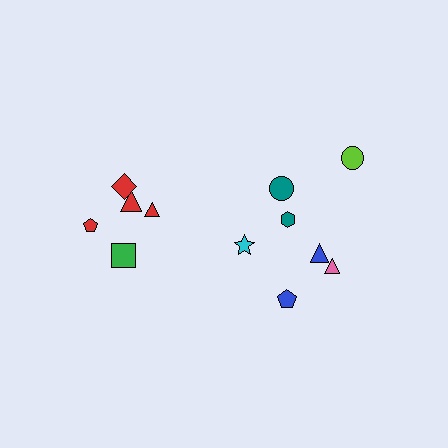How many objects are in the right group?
There are 7 objects.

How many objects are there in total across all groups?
There are 12 objects.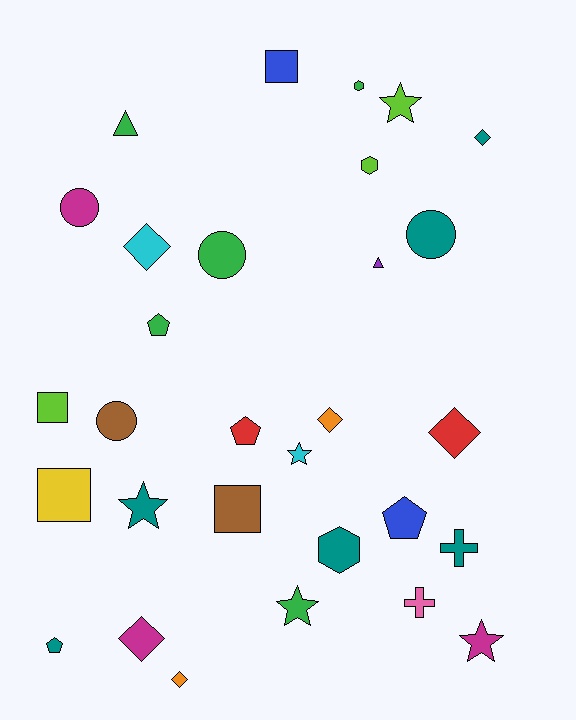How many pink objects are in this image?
There is 1 pink object.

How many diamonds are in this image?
There are 6 diamonds.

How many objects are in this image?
There are 30 objects.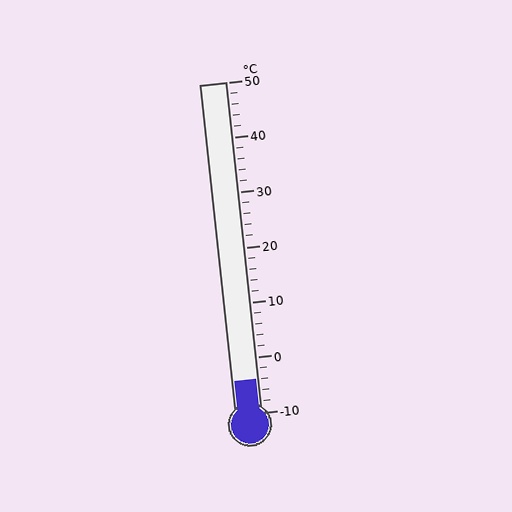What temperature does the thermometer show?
The thermometer shows approximately -4°C.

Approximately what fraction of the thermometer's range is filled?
The thermometer is filled to approximately 10% of its range.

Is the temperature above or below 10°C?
The temperature is below 10°C.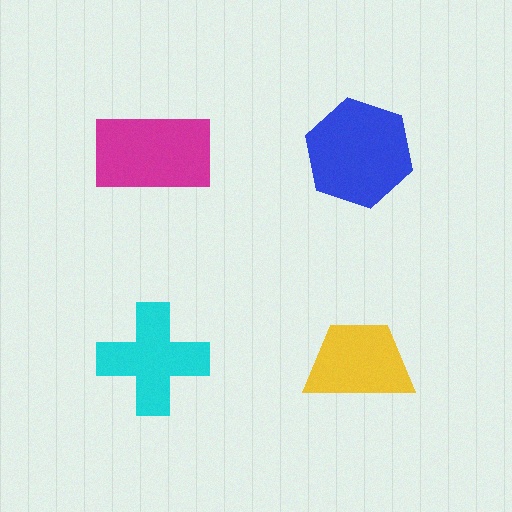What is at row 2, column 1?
A cyan cross.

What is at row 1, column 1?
A magenta rectangle.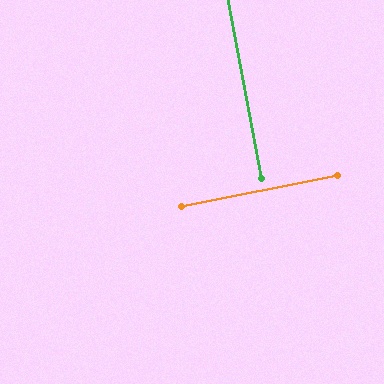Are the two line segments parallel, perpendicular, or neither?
Perpendicular — they meet at approximately 89°.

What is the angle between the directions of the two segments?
Approximately 89 degrees.